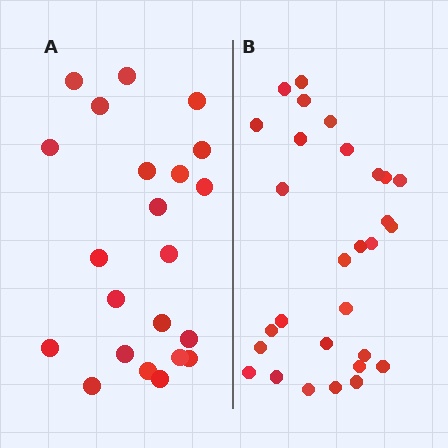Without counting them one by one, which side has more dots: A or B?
Region B (the right region) has more dots.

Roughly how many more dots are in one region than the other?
Region B has roughly 8 or so more dots than region A.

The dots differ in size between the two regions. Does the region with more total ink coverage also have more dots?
No. Region A has more total ink coverage because its dots are larger, but region B actually contains more individual dots. Total area can be misleading — the number of items is what matters here.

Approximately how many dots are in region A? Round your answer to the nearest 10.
About 20 dots. (The exact count is 22, which rounds to 20.)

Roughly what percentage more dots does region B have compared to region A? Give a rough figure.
About 30% more.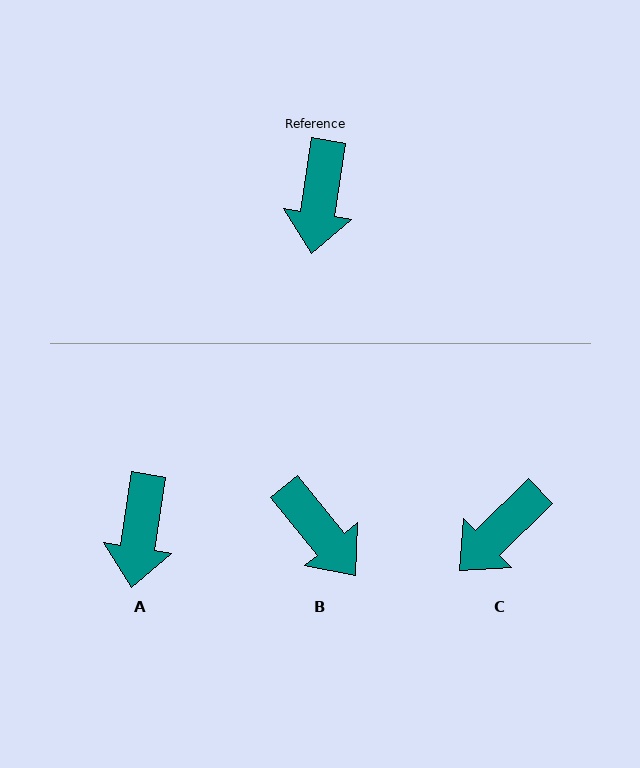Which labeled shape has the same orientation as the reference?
A.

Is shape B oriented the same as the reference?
No, it is off by about 48 degrees.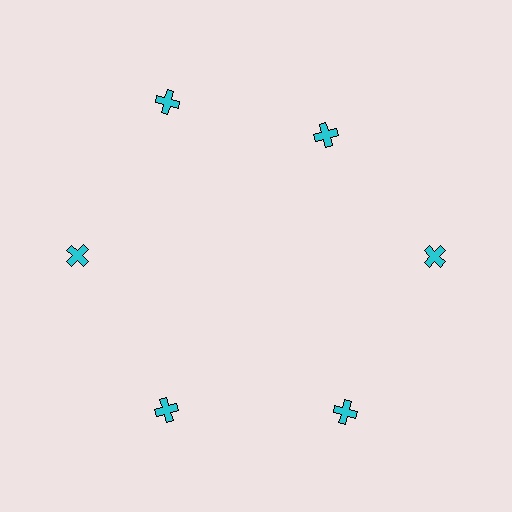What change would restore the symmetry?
The symmetry would be restored by moving it outward, back onto the ring so that all 6 crosses sit at equal angles and equal distance from the center.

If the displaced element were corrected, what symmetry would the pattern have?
It would have 6-fold rotational symmetry — the pattern would map onto itself every 60 degrees.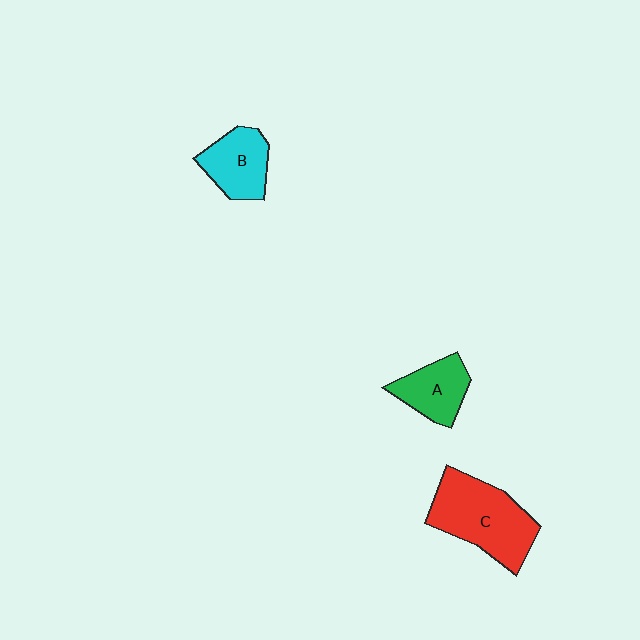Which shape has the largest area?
Shape C (red).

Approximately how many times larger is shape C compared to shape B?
Approximately 1.7 times.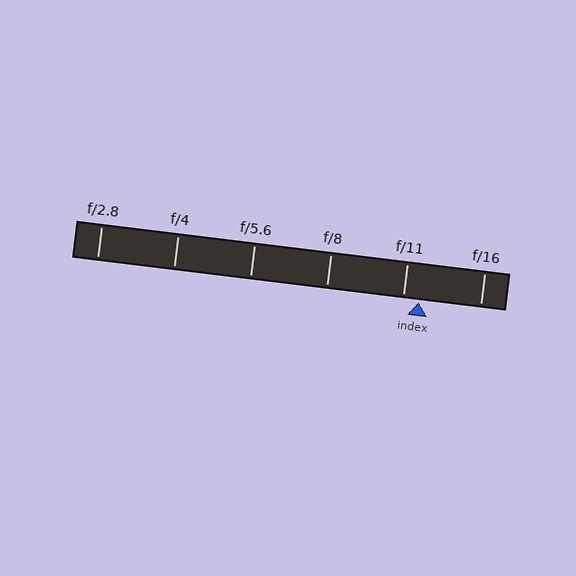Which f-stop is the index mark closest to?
The index mark is closest to f/11.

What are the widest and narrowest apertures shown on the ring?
The widest aperture shown is f/2.8 and the narrowest is f/16.